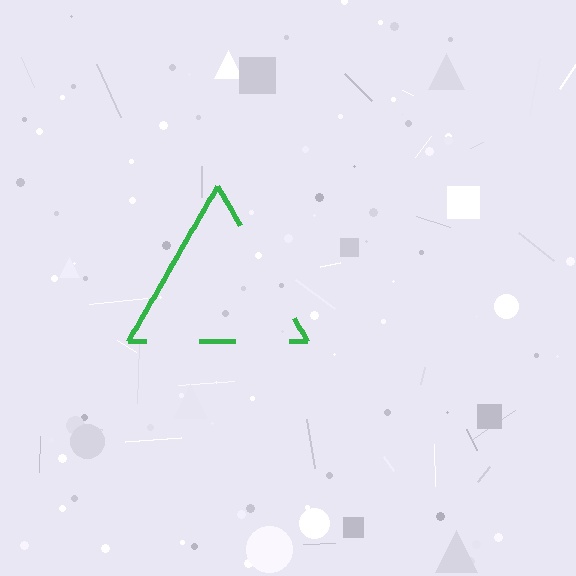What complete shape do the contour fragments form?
The contour fragments form a triangle.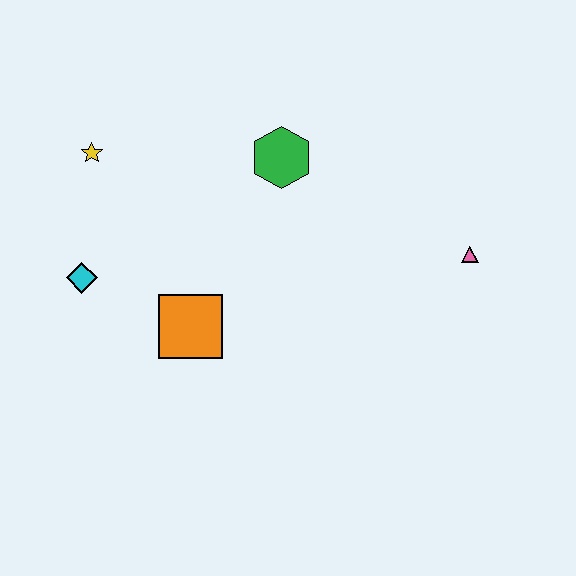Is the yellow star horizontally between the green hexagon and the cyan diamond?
Yes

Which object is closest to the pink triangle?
The green hexagon is closest to the pink triangle.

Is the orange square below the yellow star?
Yes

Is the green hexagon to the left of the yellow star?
No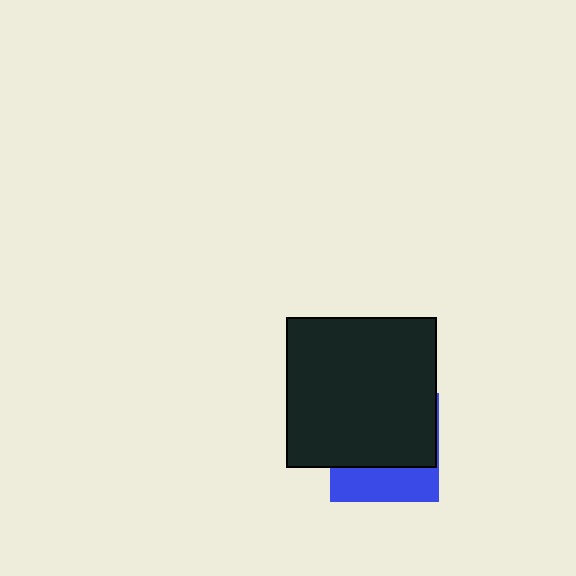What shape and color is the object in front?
The object in front is a black square.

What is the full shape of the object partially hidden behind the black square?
The partially hidden object is a blue square.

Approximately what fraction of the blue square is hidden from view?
Roughly 67% of the blue square is hidden behind the black square.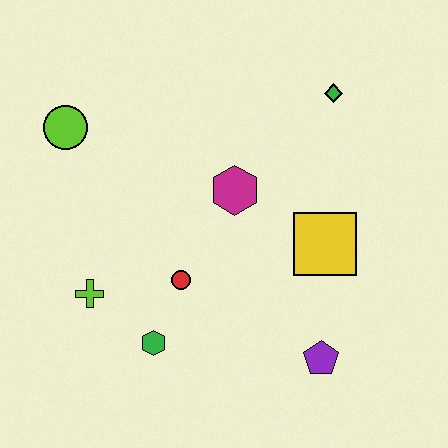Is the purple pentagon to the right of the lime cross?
Yes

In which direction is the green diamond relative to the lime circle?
The green diamond is to the right of the lime circle.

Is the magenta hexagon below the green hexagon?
No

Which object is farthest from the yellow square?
The lime circle is farthest from the yellow square.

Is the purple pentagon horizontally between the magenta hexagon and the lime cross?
No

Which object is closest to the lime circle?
The lime cross is closest to the lime circle.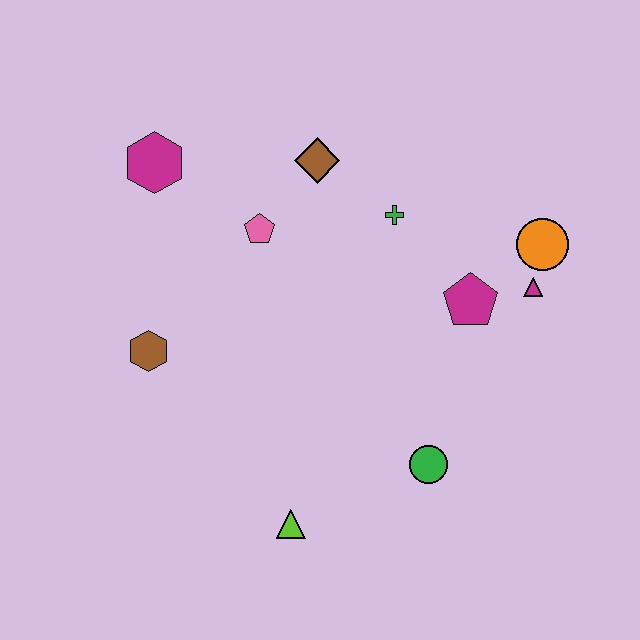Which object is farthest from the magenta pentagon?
The magenta hexagon is farthest from the magenta pentagon.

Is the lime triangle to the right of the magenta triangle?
No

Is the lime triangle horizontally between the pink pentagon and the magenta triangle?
Yes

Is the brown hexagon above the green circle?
Yes